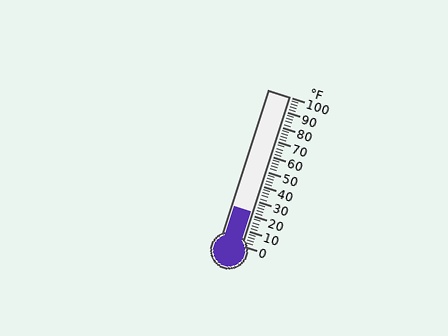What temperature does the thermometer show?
The thermometer shows approximately 22°F.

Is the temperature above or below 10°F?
The temperature is above 10°F.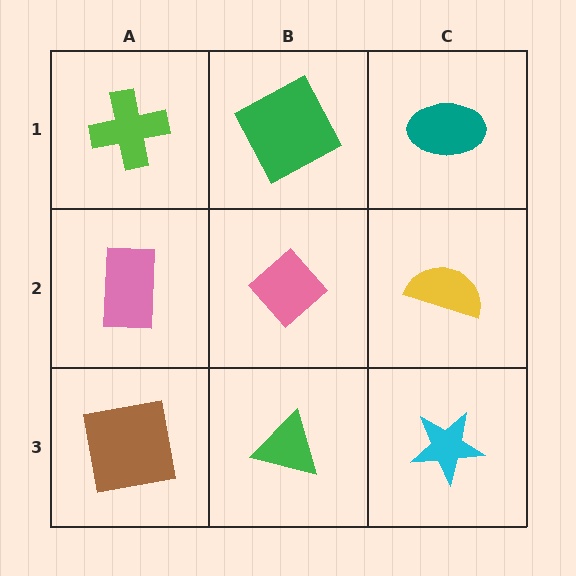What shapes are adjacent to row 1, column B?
A pink diamond (row 2, column B), a lime cross (row 1, column A), a teal ellipse (row 1, column C).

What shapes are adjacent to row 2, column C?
A teal ellipse (row 1, column C), a cyan star (row 3, column C), a pink diamond (row 2, column B).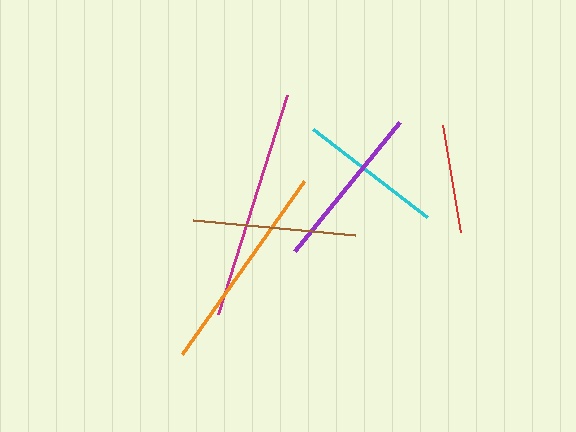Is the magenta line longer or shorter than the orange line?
The magenta line is longer than the orange line.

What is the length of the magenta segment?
The magenta segment is approximately 229 pixels long.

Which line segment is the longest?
The magenta line is the longest at approximately 229 pixels.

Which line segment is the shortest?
The red line is the shortest at approximately 109 pixels.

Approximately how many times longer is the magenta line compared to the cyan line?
The magenta line is approximately 1.6 times the length of the cyan line.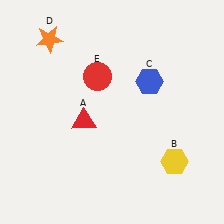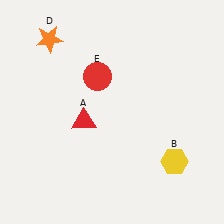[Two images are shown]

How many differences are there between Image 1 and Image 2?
There is 1 difference between the two images.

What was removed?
The blue hexagon (C) was removed in Image 2.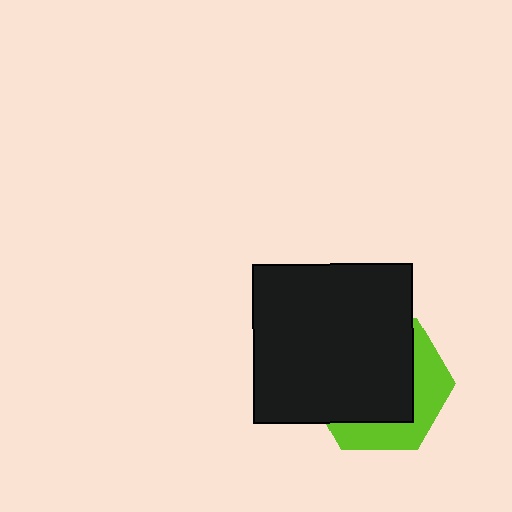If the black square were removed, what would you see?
You would see the complete lime hexagon.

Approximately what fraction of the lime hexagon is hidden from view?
Roughly 66% of the lime hexagon is hidden behind the black square.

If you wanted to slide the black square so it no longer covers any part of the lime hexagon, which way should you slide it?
Slide it toward the upper-left — that is the most direct way to separate the two shapes.